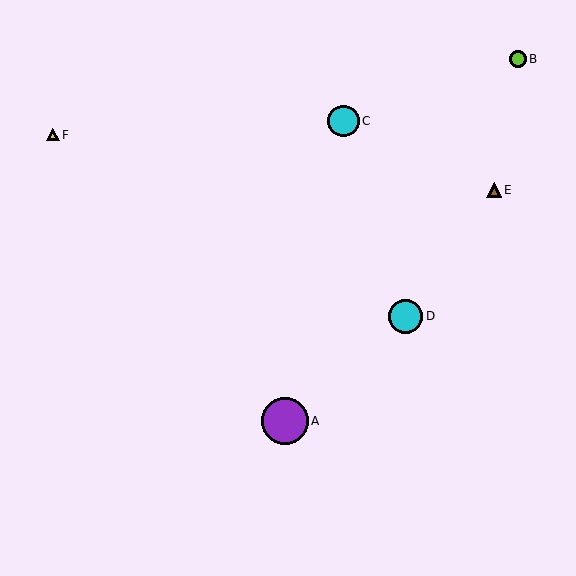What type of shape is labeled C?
Shape C is a cyan circle.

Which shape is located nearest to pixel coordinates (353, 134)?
The cyan circle (labeled C) at (343, 121) is nearest to that location.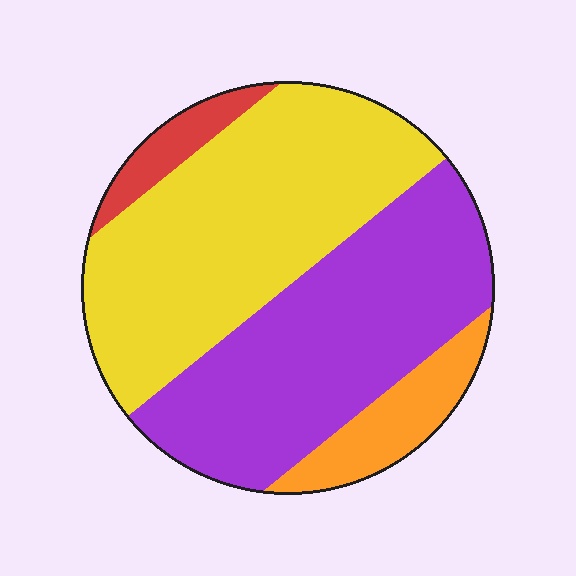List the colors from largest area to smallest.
From largest to smallest: yellow, purple, orange, red.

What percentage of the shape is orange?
Orange takes up less than a sixth of the shape.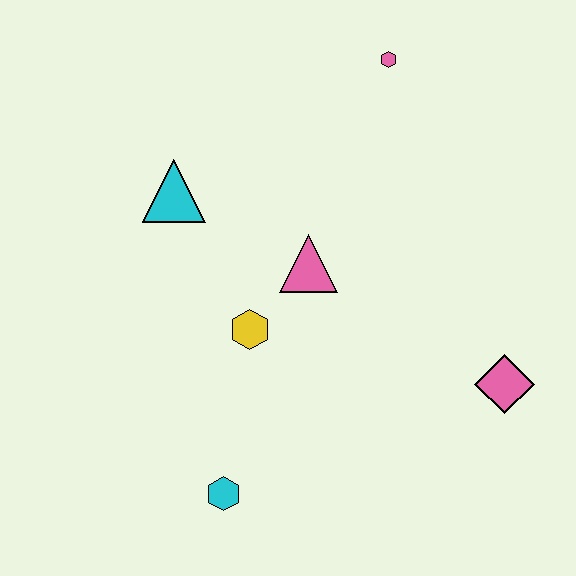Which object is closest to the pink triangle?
The yellow hexagon is closest to the pink triangle.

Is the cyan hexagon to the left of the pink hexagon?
Yes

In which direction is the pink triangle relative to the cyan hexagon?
The pink triangle is above the cyan hexagon.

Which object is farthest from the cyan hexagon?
The pink hexagon is farthest from the cyan hexagon.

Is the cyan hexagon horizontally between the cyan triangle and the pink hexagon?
Yes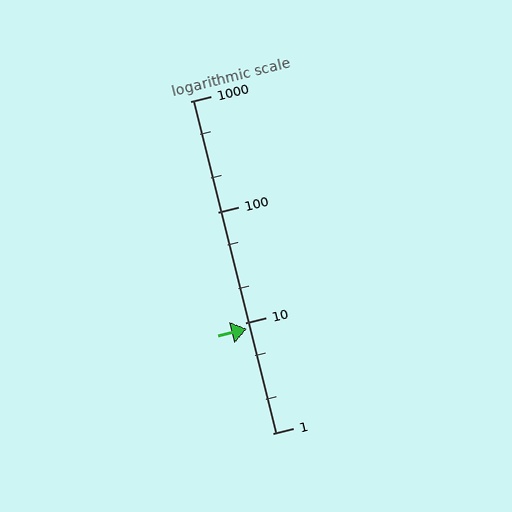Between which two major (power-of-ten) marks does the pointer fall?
The pointer is between 1 and 10.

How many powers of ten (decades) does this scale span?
The scale spans 3 decades, from 1 to 1000.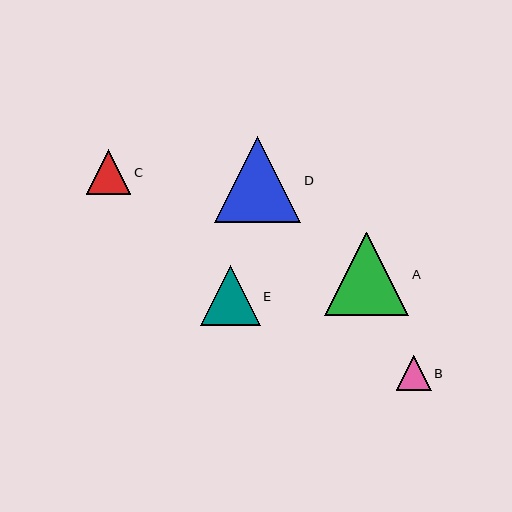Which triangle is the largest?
Triangle D is the largest with a size of approximately 86 pixels.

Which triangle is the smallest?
Triangle B is the smallest with a size of approximately 35 pixels.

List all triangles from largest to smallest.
From largest to smallest: D, A, E, C, B.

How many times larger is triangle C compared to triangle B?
Triangle C is approximately 1.3 times the size of triangle B.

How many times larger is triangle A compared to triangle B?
Triangle A is approximately 2.4 times the size of triangle B.